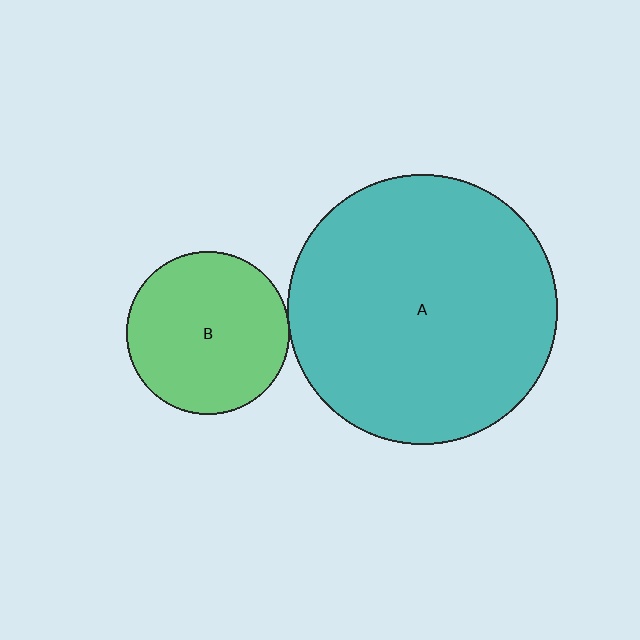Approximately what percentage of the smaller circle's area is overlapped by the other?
Approximately 5%.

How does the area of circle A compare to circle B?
Approximately 2.8 times.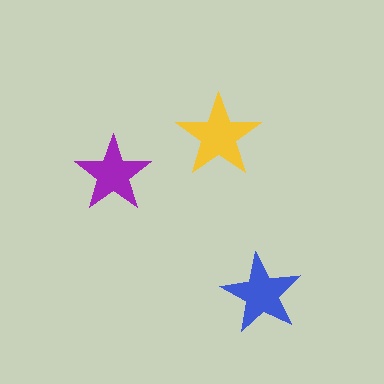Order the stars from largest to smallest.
the yellow one, the blue one, the purple one.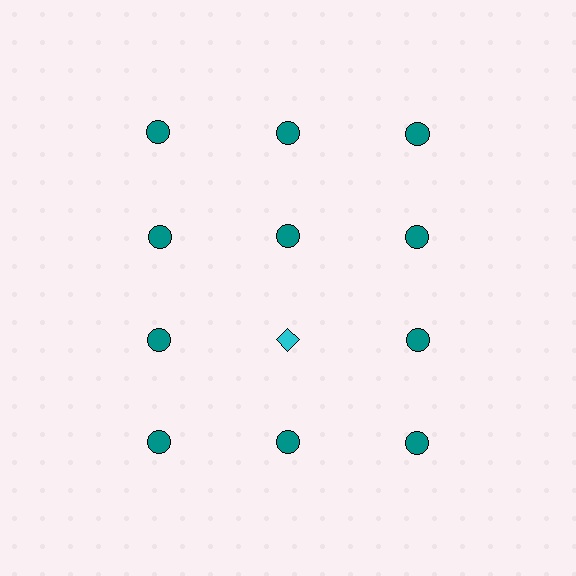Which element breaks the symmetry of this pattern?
The cyan diamond in the third row, second from left column breaks the symmetry. All other shapes are teal circles.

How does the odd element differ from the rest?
It differs in both color (cyan instead of teal) and shape (diamond instead of circle).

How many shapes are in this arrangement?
There are 12 shapes arranged in a grid pattern.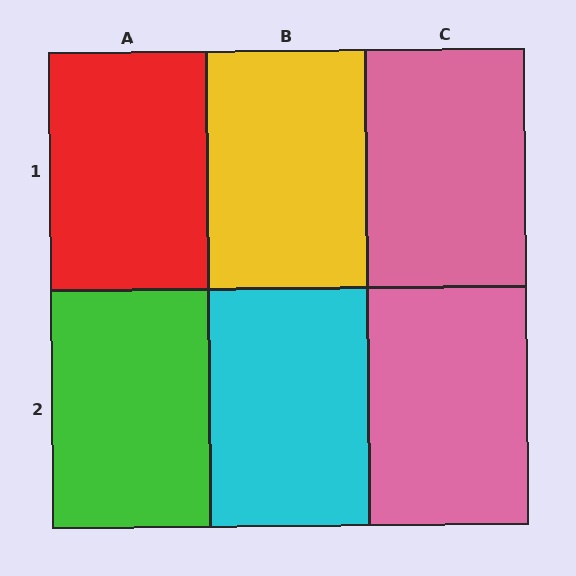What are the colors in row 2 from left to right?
Green, cyan, pink.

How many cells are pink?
2 cells are pink.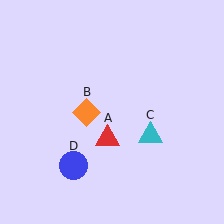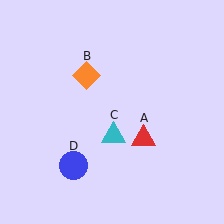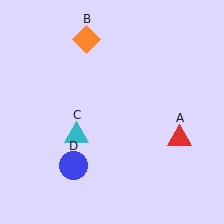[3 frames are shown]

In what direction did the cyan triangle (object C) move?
The cyan triangle (object C) moved left.